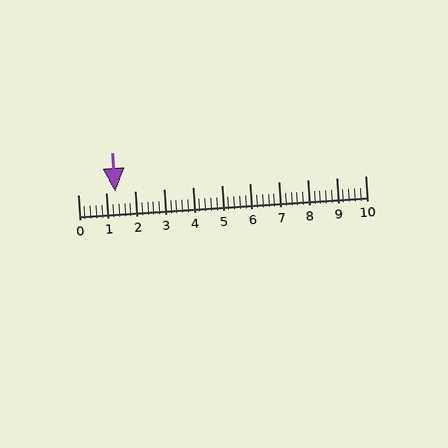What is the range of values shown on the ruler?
The ruler shows values from 0 to 10.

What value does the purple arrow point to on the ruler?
The purple arrow points to approximately 1.3.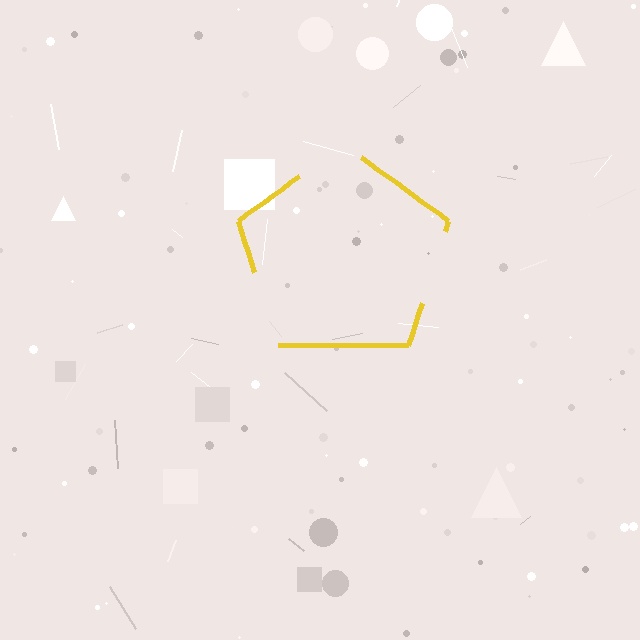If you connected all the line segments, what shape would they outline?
They would outline a pentagon.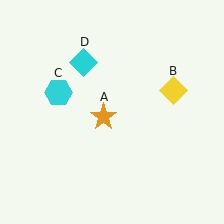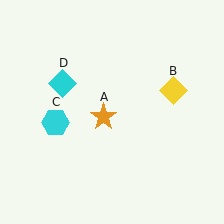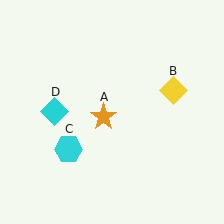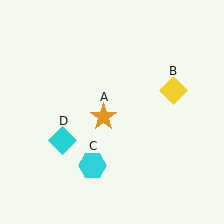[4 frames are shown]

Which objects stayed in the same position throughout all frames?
Orange star (object A) and yellow diamond (object B) remained stationary.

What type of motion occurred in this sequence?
The cyan hexagon (object C), cyan diamond (object D) rotated counterclockwise around the center of the scene.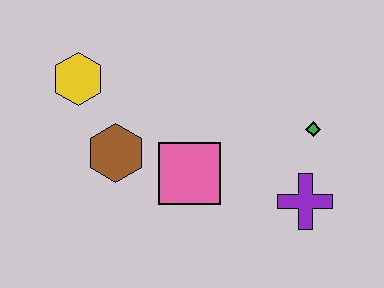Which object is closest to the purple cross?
The green diamond is closest to the purple cross.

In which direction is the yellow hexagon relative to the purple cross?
The yellow hexagon is to the left of the purple cross.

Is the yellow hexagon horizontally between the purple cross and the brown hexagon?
No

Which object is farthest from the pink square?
The yellow hexagon is farthest from the pink square.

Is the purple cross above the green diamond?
No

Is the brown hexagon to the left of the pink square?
Yes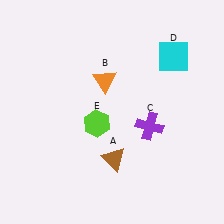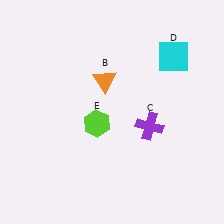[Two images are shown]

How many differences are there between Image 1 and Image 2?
There is 1 difference between the two images.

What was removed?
The brown triangle (A) was removed in Image 2.